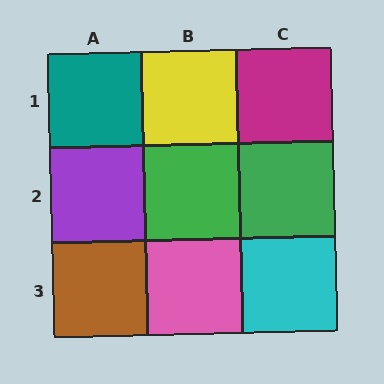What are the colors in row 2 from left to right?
Purple, green, green.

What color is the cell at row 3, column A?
Brown.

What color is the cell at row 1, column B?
Yellow.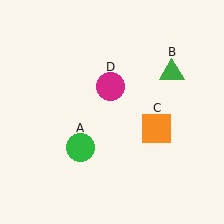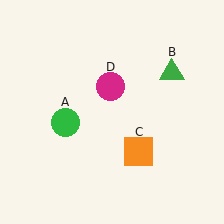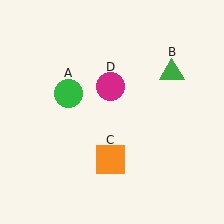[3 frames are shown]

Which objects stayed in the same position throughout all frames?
Green triangle (object B) and magenta circle (object D) remained stationary.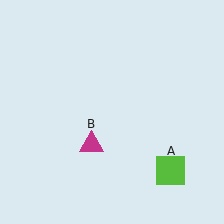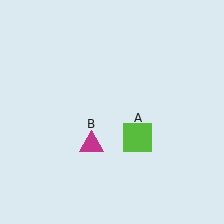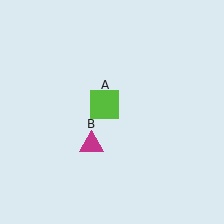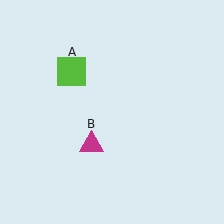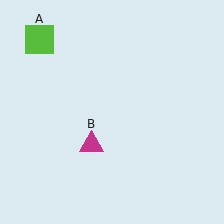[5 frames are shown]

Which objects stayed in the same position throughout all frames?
Magenta triangle (object B) remained stationary.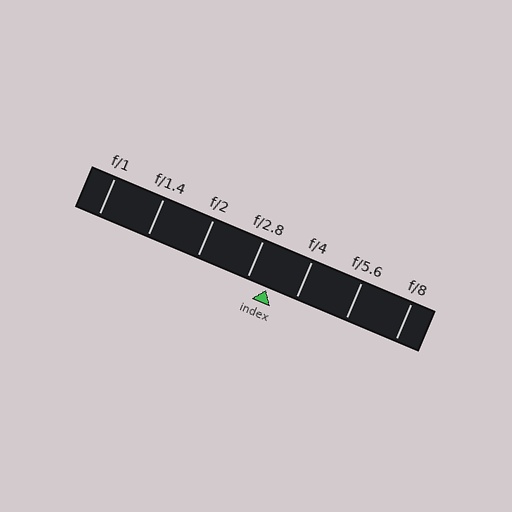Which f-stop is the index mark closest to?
The index mark is closest to f/2.8.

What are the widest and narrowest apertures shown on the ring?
The widest aperture shown is f/1 and the narrowest is f/8.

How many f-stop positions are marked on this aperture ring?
There are 7 f-stop positions marked.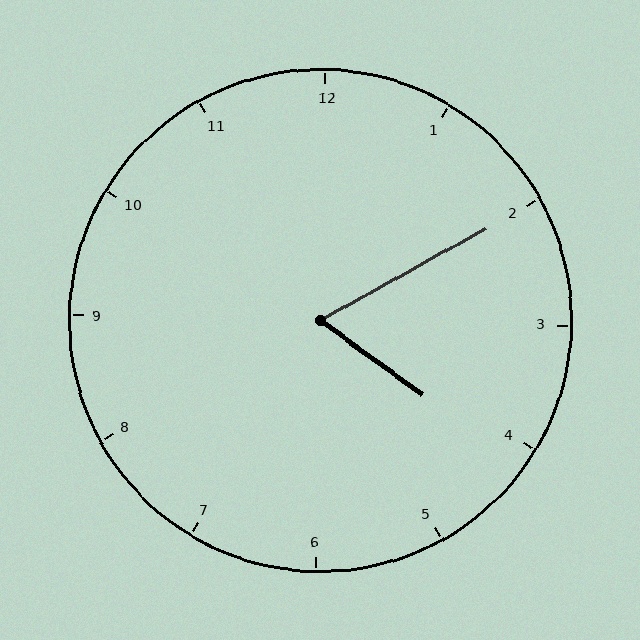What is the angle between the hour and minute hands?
Approximately 65 degrees.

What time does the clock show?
4:10.